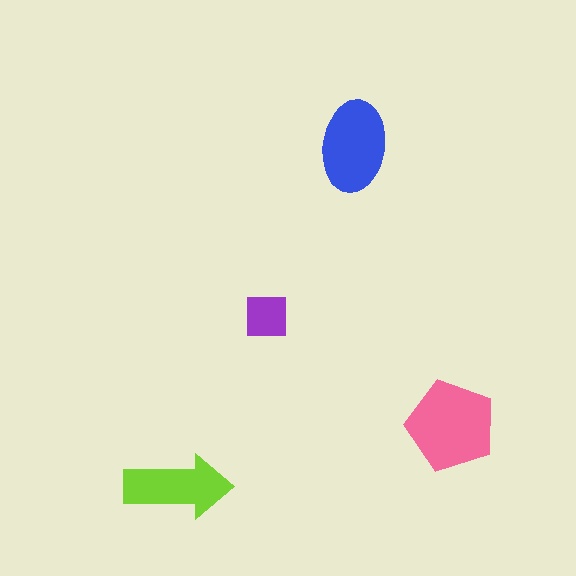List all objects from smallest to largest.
The purple square, the lime arrow, the blue ellipse, the pink pentagon.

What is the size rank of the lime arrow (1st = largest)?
3rd.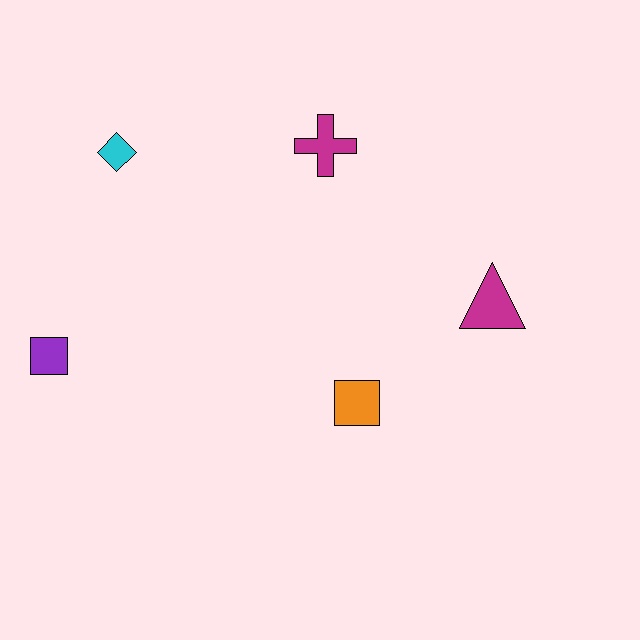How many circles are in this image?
There are no circles.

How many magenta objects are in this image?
There are 2 magenta objects.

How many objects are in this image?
There are 5 objects.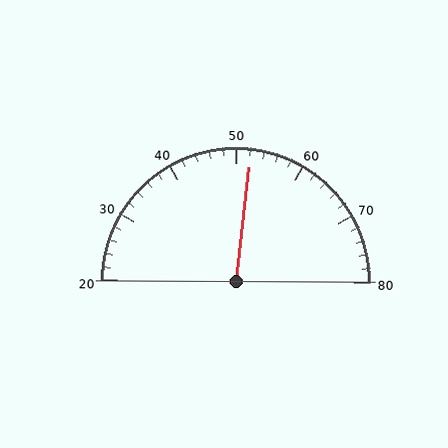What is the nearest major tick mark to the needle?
The nearest major tick mark is 50.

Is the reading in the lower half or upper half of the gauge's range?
The reading is in the upper half of the range (20 to 80).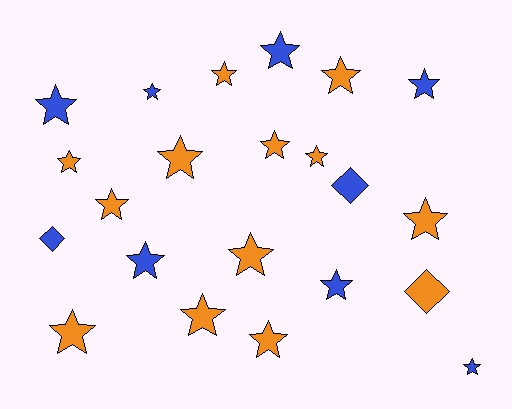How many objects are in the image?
There are 22 objects.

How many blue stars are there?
There are 7 blue stars.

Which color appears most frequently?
Orange, with 13 objects.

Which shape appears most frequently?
Star, with 19 objects.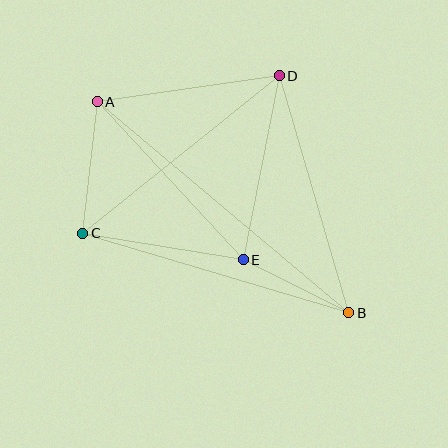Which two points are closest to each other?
Points B and E are closest to each other.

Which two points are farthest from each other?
Points A and B are farthest from each other.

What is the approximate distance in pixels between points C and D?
The distance between C and D is approximately 251 pixels.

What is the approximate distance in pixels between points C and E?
The distance between C and E is approximately 162 pixels.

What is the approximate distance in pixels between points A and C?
The distance between A and C is approximately 132 pixels.